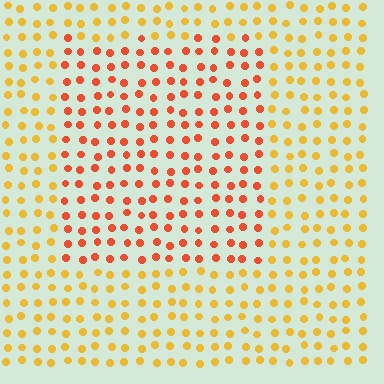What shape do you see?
I see a rectangle.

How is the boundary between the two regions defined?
The boundary is defined purely by a slight shift in hue (about 35 degrees). Spacing, size, and orientation are identical on both sides.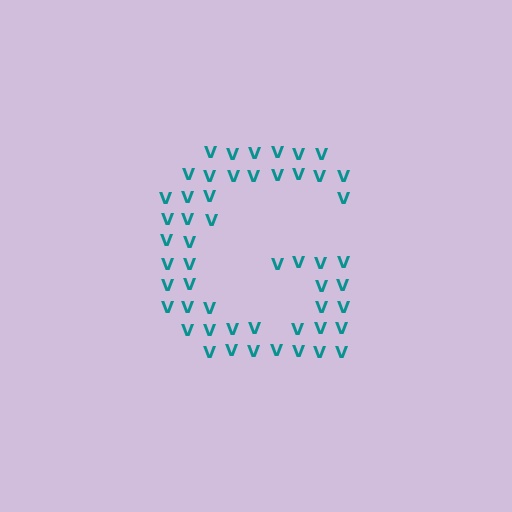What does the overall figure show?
The overall figure shows the letter G.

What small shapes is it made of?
It is made of small letter V's.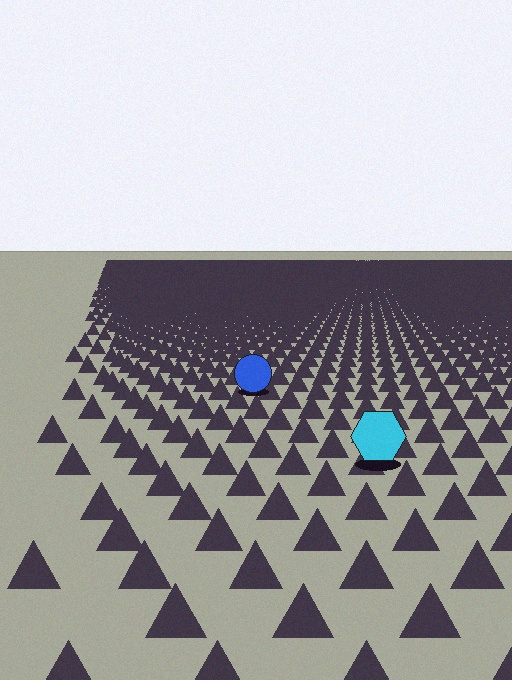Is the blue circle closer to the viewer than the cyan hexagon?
No. The cyan hexagon is closer — you can tell from the texture gradient: the ground texture is coarser near it.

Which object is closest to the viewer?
The cyan hexagon is closest. The texture marks near it are larger and more spread out.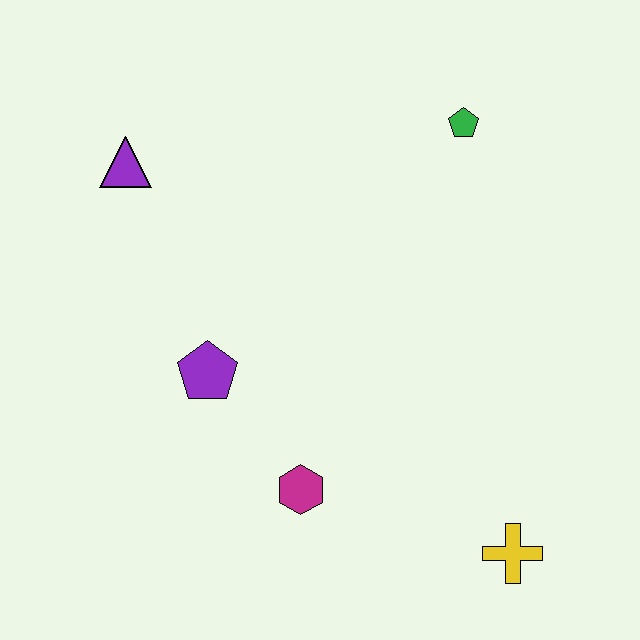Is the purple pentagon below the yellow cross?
No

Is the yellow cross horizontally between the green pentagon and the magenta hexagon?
No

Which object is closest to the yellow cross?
The magenta hexagon is closest to the yellow cross.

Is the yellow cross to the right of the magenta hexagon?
Yes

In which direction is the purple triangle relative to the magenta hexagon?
The purple triangle is above the magenta hexagon.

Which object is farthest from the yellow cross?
The purple triangle is farthest from the yellow cross.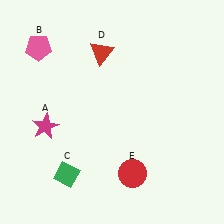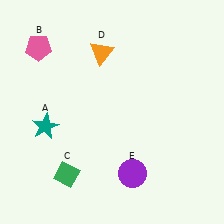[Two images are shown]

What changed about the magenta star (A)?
In Image 1, A is magenta. In Image 2, it changed to teal.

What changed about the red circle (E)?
In Image 1, E is red. In Image 2, it changed to purple.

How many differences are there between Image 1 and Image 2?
There are 3 differences between the two images.